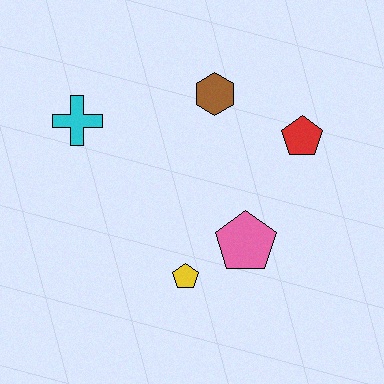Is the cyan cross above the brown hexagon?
No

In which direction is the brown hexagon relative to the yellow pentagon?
The brown hexagon is above the yellow pentagon.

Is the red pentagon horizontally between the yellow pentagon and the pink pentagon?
No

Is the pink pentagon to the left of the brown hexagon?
No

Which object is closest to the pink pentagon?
The yellow pentagon is closest to the pink pentagon.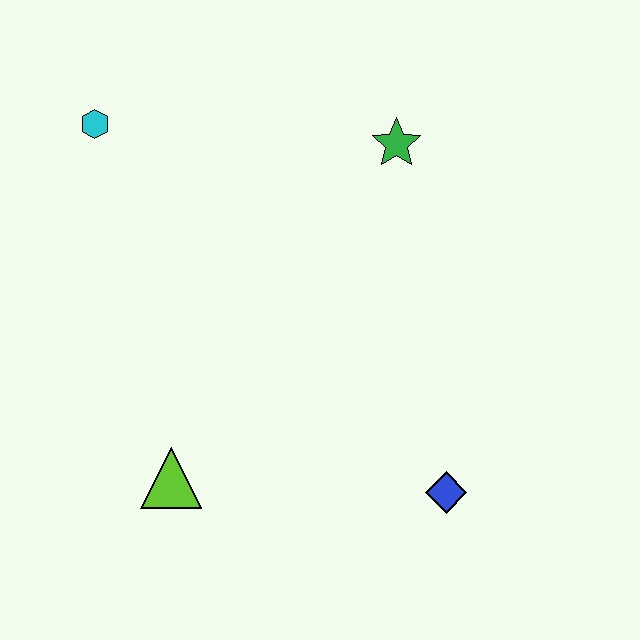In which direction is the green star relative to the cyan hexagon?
The green star is to the right of the cyan hexagon.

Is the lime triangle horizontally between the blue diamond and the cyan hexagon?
Yes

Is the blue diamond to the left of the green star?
No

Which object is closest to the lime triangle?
The blue diamond is closest to the lime triangle.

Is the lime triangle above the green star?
No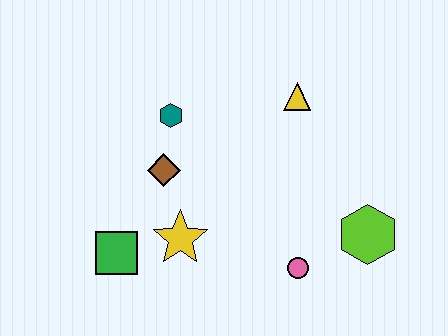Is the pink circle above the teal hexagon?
No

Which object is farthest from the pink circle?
The teal hexagon is farthest from the pink circle.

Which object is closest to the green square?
The yellow star is closest to the green square.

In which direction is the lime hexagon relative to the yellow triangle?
The lime hexagon is below the yellow triangle.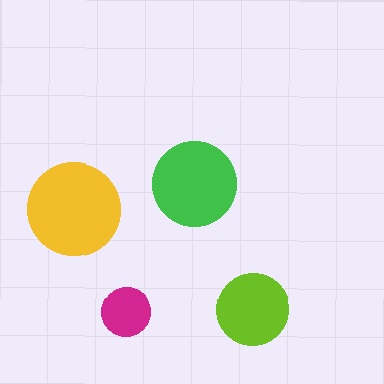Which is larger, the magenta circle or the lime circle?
The lime one.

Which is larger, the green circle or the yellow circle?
The yellow one.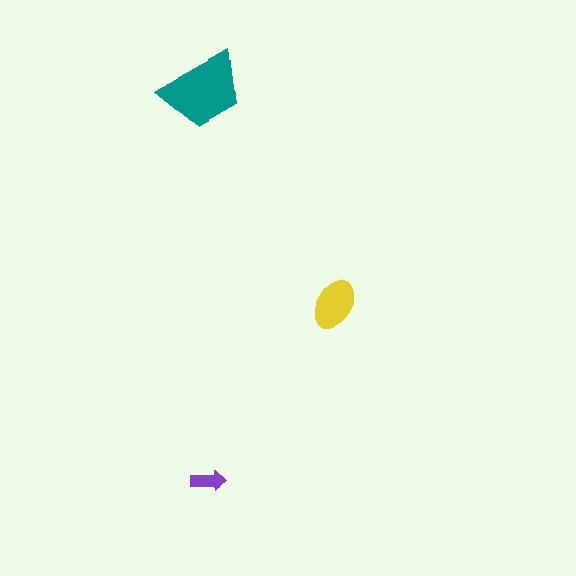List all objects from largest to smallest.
The teal trapezoid, the yellow ellipse, the purple arrow.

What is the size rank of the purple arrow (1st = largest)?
3rd.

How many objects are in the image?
There are 3 objects in the image.